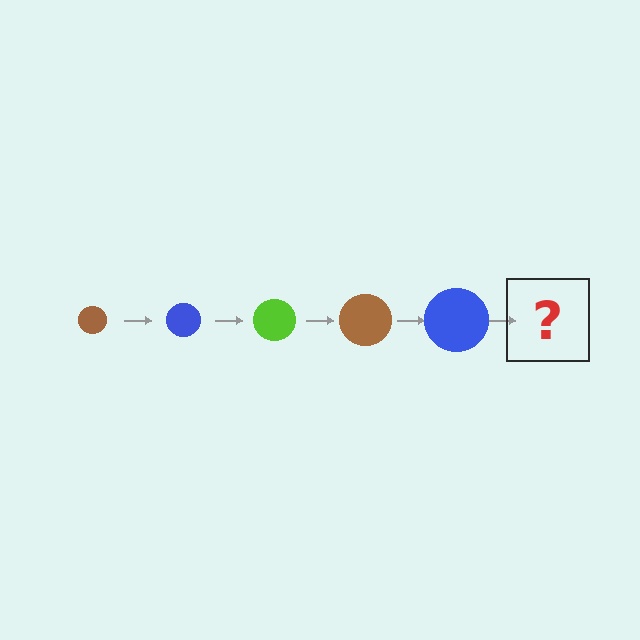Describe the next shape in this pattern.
It should be a lime circle, larger than the previous one.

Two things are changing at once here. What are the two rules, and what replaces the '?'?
The two rules are that the circle grows larger each step and the color cycles through brown, blue, and lime. The '?' should be a lime circle, larger than the previous one.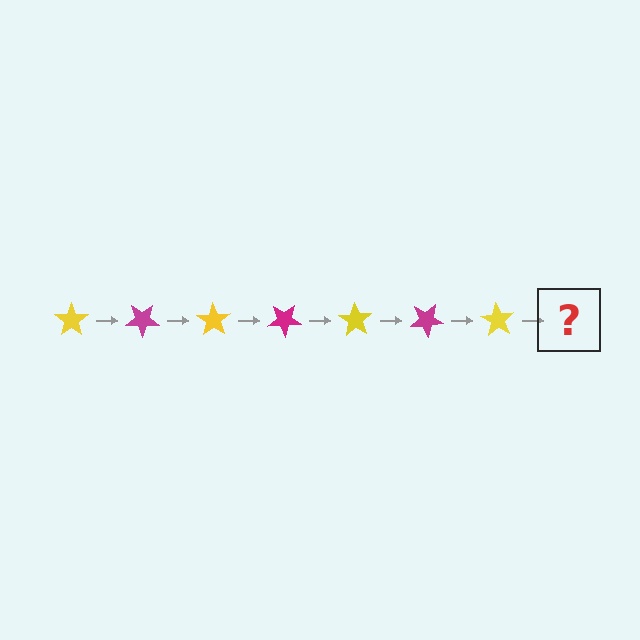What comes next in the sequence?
The next element should be a magenta star, rotated 245 degrees from the start.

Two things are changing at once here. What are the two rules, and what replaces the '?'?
The two rules are that it rotates 35 degrees each step and the color cycles through yellow and magenta. The '?' should be a magenta star, rotated 245 degrees from the start.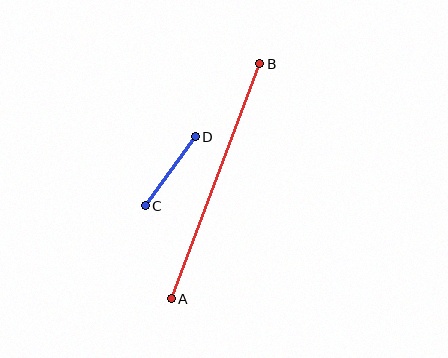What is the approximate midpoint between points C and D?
The midpoint is at approximately (170, 171) pixels.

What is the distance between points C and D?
The distance is approximately 85 pixels.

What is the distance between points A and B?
The distance is approximately 251 pixels.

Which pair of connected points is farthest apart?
Points A and B are farthest apart.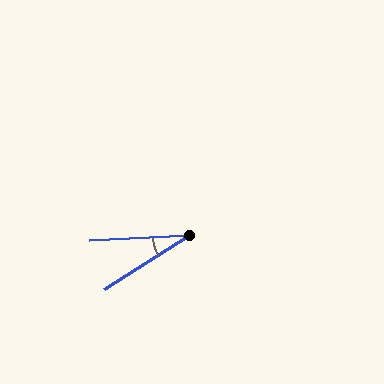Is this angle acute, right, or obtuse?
It is acute.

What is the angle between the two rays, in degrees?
Approximately 29 degrees.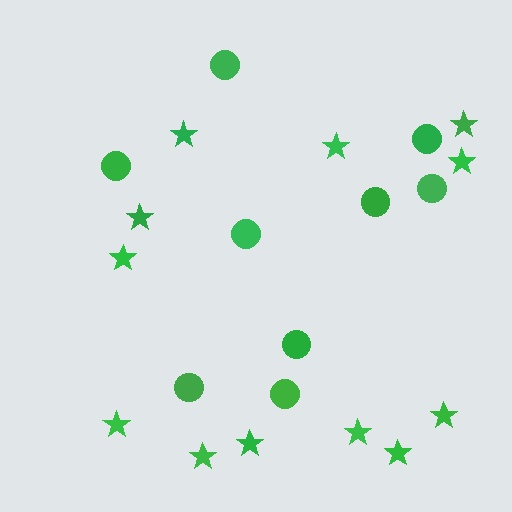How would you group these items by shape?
There are 2 groups: one group of circles (9) and one group of stars (12).